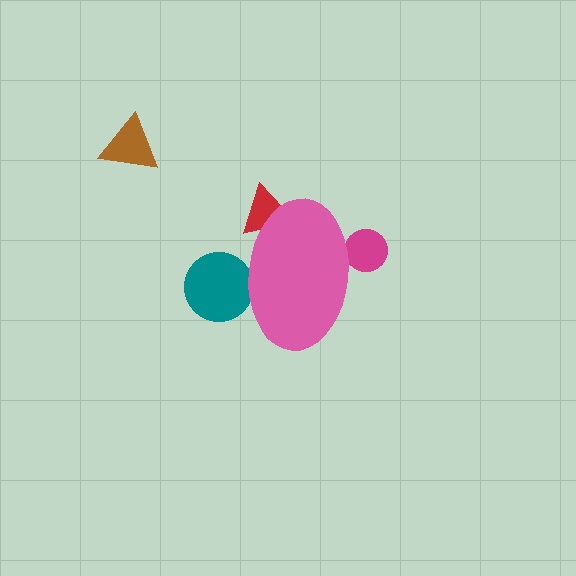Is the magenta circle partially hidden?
Yes, the magenta circle is partially hidden behind the pink ellipse.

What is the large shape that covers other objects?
A pink ellipse.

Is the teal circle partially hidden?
Yes, the teal circle is partially hidden behind the pink ellipse.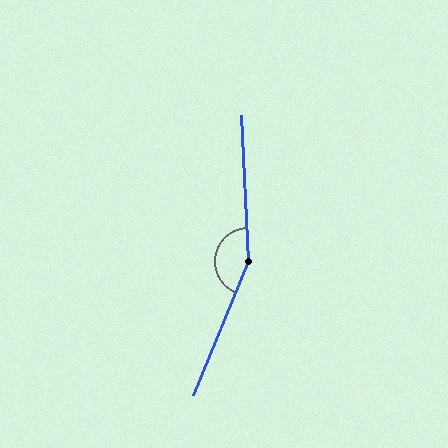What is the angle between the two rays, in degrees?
Approximately 155 degrees.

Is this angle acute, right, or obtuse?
It is obtuse.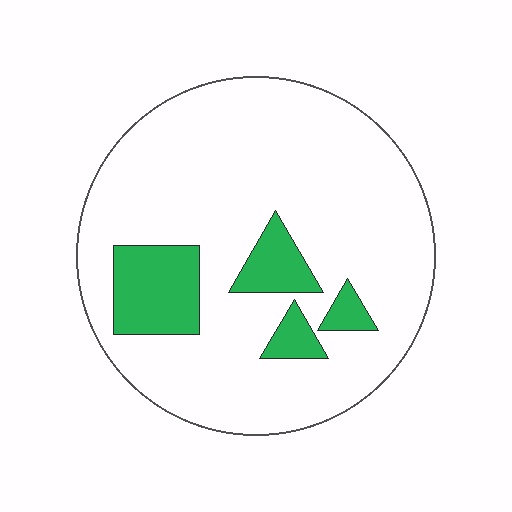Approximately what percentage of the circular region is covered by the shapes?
Approximately 15%.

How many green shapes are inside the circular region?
4.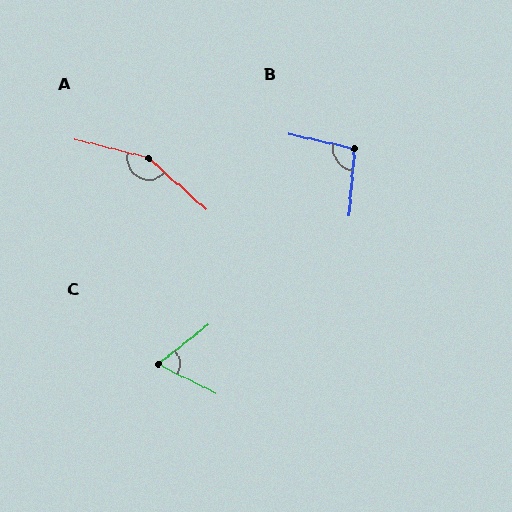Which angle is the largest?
A, at approximately 152 degrees.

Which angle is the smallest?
C, at approximately 65 degrees.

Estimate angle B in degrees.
Approximately 97 degrees.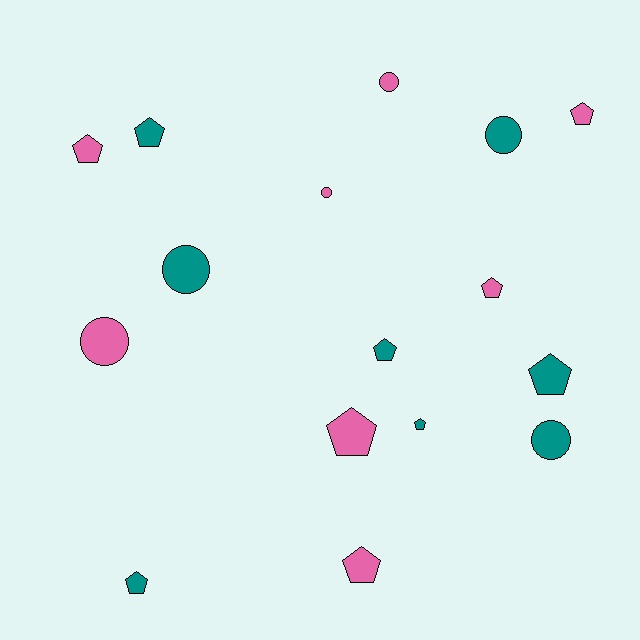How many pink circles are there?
There are 3 pink circles.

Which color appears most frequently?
Pink, with 8 objects.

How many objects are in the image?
There are 16 objects.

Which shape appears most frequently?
Pentagon, with 10 objects.